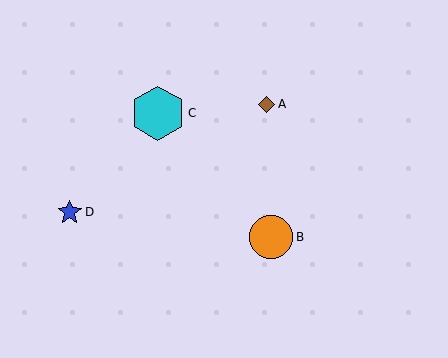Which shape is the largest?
The cyan hexagon (labeled C) is the largest.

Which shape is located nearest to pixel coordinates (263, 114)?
The brown diamond (labeled A) at (267, 104) is nearest to that location.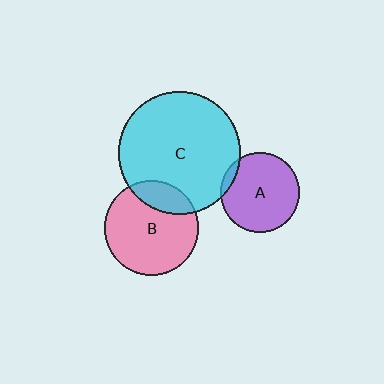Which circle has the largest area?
Circle C (cyan).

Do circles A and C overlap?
Yes.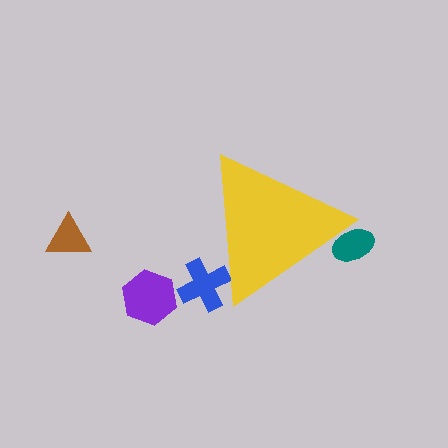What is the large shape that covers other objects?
A yellow triangle.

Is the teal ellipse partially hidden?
Yes, the teal ellipse is partially hidden behind the yellow triangle.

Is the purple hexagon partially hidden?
No, the purple hexagon is fully visible.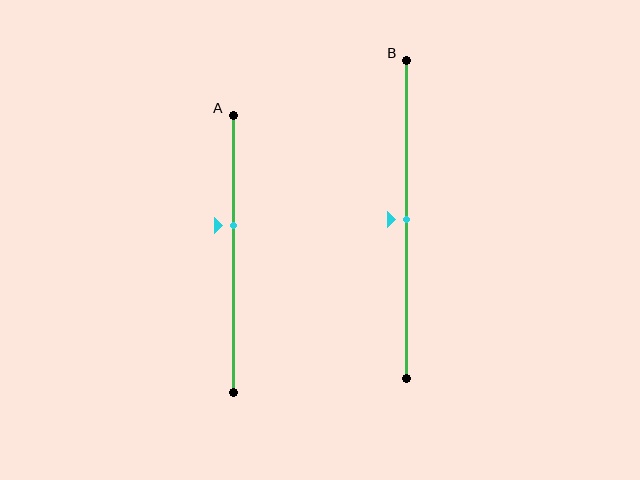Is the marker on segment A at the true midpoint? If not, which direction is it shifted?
No, the marker on segment A is shifted upward by about 10% of the segment length.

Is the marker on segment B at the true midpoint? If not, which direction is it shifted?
Yes, the marker on segment B is at the true midpoint.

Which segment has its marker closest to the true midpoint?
Segment B has its marker closest to the true midpoint.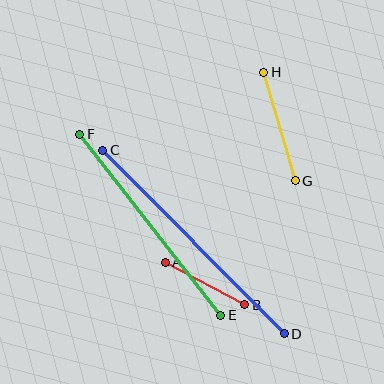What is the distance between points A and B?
The distance is approximately 91 pixels.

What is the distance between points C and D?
The distance is approximately 258 pixels.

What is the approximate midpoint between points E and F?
The midpoint is at approximately (150, 225) pixels.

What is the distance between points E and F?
The distance is approximately 229 pixels.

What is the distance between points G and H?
The distance is approximately 113 pixels.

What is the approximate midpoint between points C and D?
The midpoint is at approximately (194, 242) pixels.